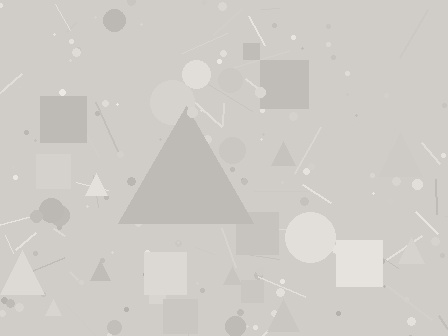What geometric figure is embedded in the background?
A triangle is embedded in the background.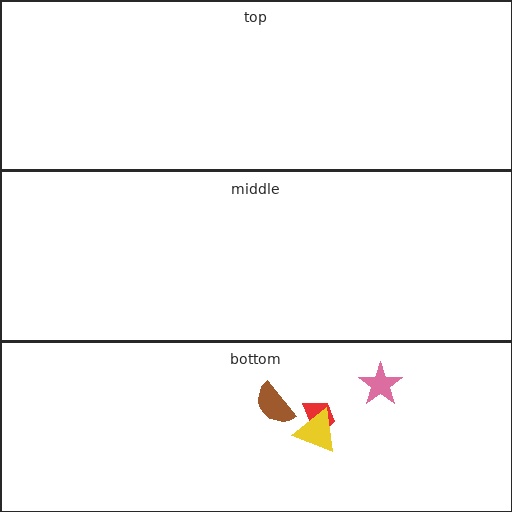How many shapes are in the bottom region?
4.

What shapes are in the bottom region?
The red trapezoid, the brown semicircle, the pink star, the yellow triangle.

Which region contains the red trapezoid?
The bottom region.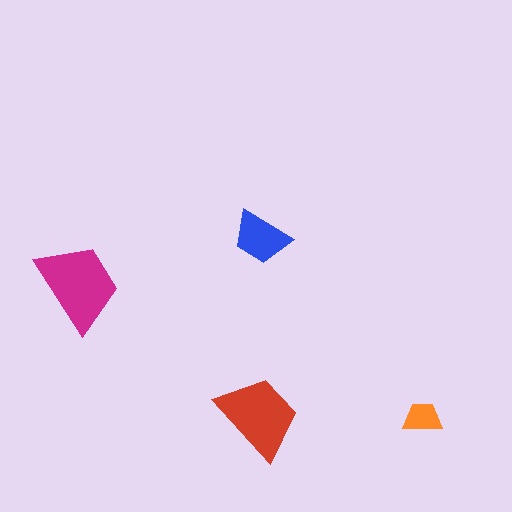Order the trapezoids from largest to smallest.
the magenta one, the red one, the blue one, the orange one.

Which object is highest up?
The blue trapezoid is topmost.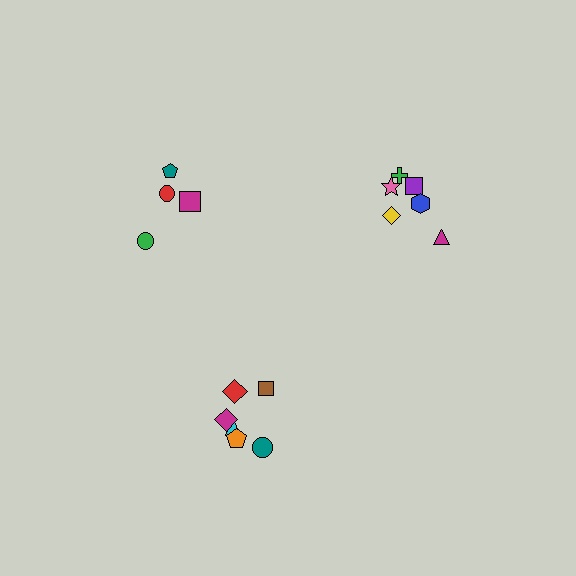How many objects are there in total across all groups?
There are 16 objects.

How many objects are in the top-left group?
There are 4 objects.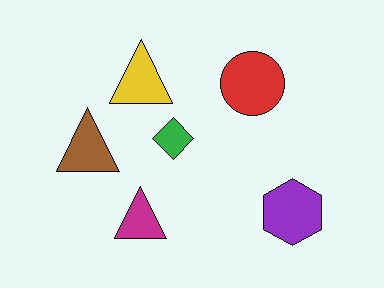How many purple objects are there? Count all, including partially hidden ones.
There is 1 purple object.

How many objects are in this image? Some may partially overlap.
There are 6 objects.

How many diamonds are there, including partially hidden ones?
There is 1 diamond.